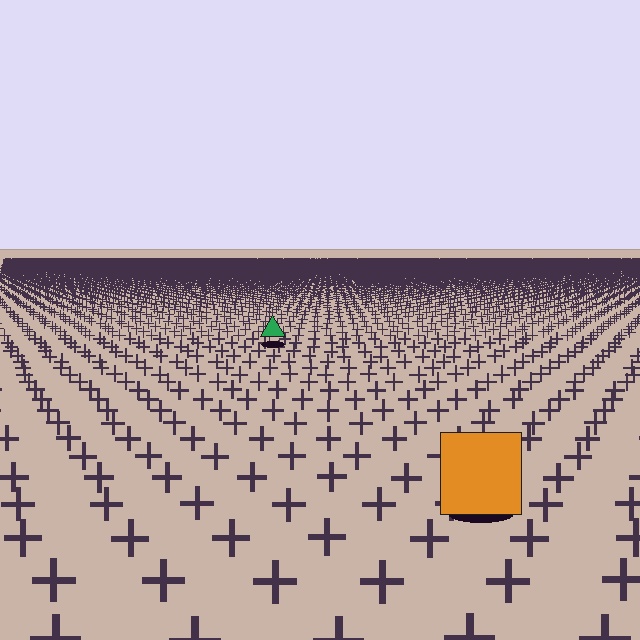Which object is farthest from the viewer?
The green triangle is farthest from the viewer. It appears smaller and the ground texture around it is denser.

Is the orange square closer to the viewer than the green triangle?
Yes. The orange square is closer — you can tell from the texture gradient: the ground texture is coarser near it.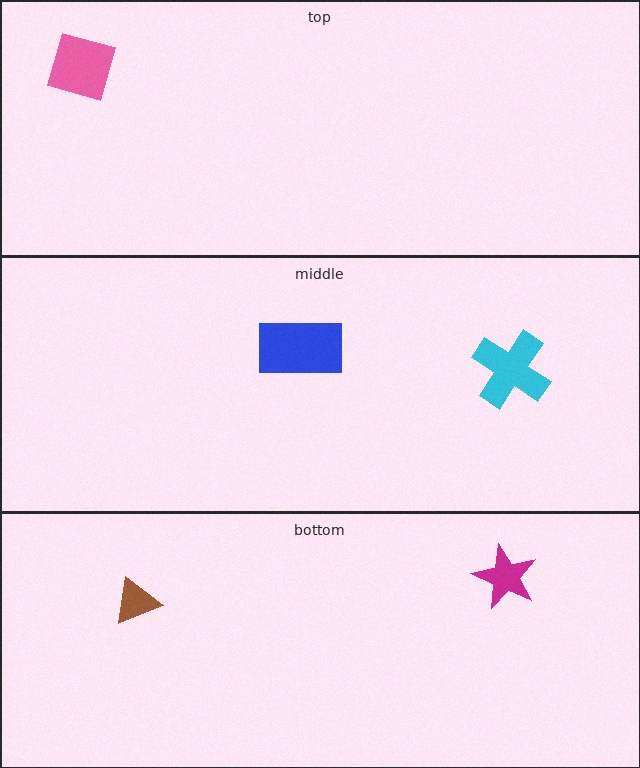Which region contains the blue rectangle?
The middle region.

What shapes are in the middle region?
The cyan cross, the blue rectangle.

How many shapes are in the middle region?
2.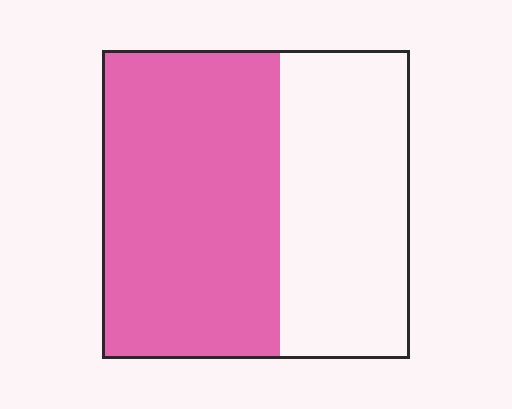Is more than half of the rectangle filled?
Yes.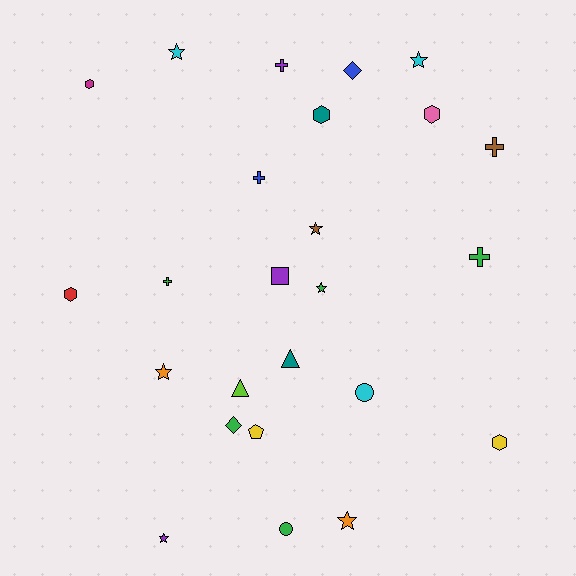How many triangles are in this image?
There are 2 triangles.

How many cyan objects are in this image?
There are 3 cyan objects.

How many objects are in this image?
There are 25 objects.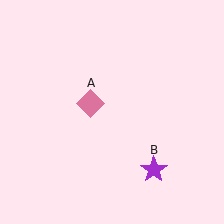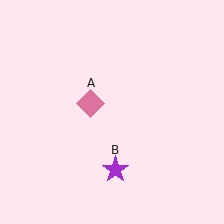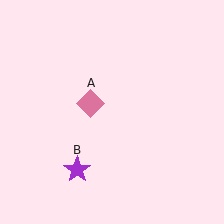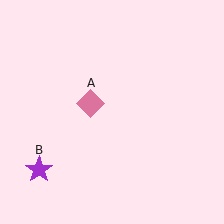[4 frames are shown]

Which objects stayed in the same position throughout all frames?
Pink diamond (object A) remained stationary.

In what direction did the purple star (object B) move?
The purple star (object B) moved left.